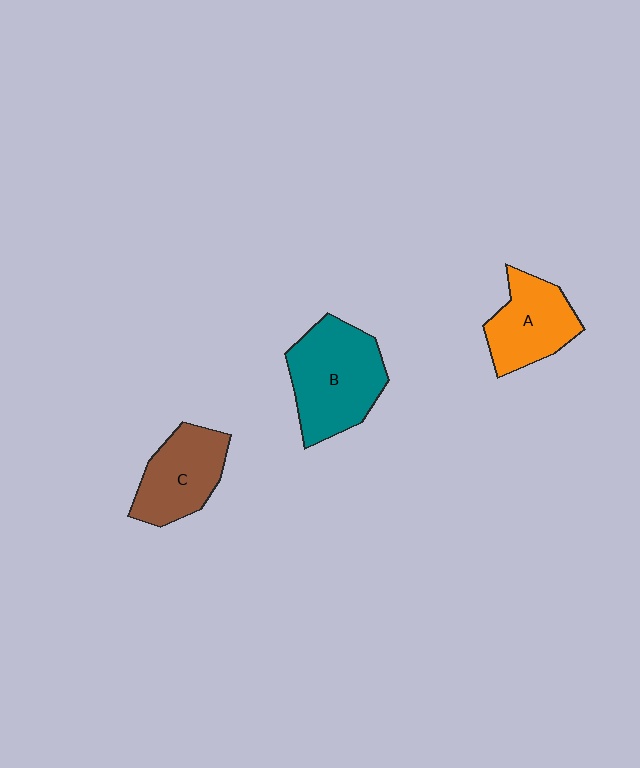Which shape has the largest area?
Shape B (teal).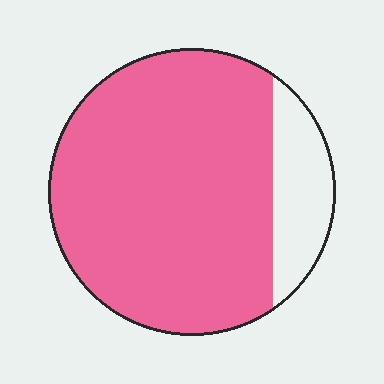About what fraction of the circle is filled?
About five sixths (5/6).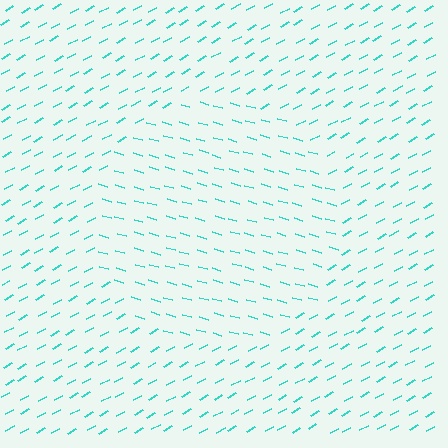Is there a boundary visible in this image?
Yes, there is a texture boundary formed by a change in line orientation.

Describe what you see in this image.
The image is filled with small cyan line segments. A circle region in the image has lines oriented differently from the surrounding lines, creating a visible texture boundary.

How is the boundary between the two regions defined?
The boundary is defined purely by a change in line orientation (approximately 45 degrees difference). All lines are the same color and thickness.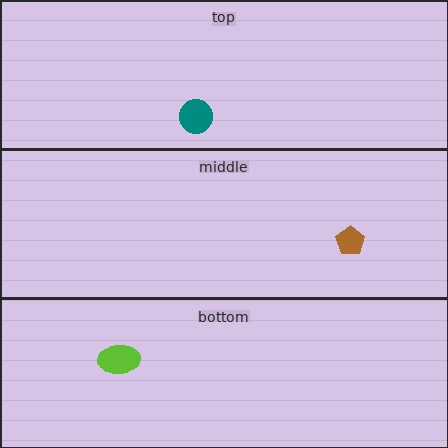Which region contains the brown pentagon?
The middle region.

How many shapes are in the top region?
1.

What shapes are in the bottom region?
The lime ellipse.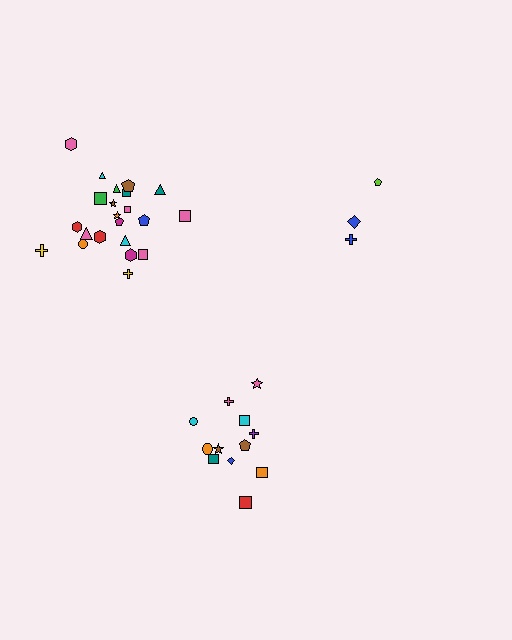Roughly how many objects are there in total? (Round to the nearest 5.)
Roughly 35 objects in total.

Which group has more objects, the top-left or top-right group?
The top-left group.